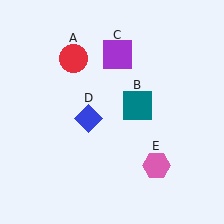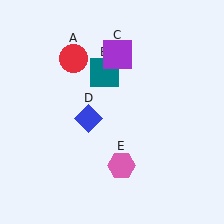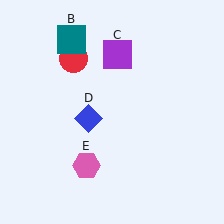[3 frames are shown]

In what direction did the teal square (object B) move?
The teal square (object B) moved up and to the left.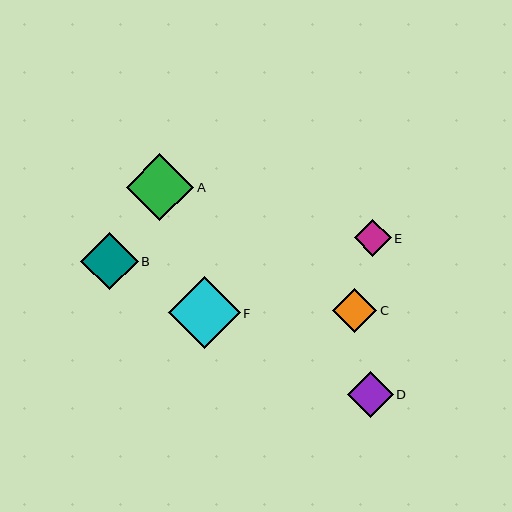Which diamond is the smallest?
Diamond E is the smallest with a size of approximately 37 pixels.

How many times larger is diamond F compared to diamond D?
Diamond F is approximately 1.6 times the size of diamond D.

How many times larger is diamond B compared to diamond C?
Diamond B is approximately 1.3 times the size of diamond C.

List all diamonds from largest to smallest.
From largest to smallest: F, A, B, D, C, E.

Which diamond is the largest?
Diamond F is the largest with a size of approximately 72 pixels.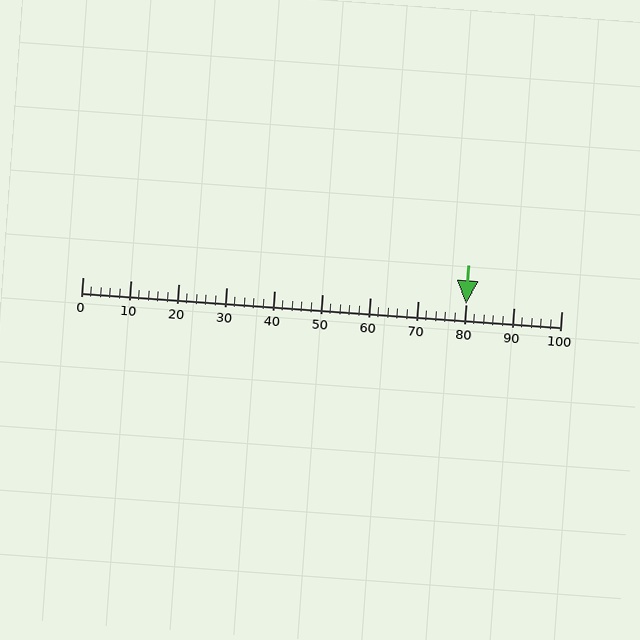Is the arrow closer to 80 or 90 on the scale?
The arrow is closer to 80.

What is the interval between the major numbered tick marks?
The major tick marks are spaced 10 units apart.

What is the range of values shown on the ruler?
The ruler shows values from 0 to 100.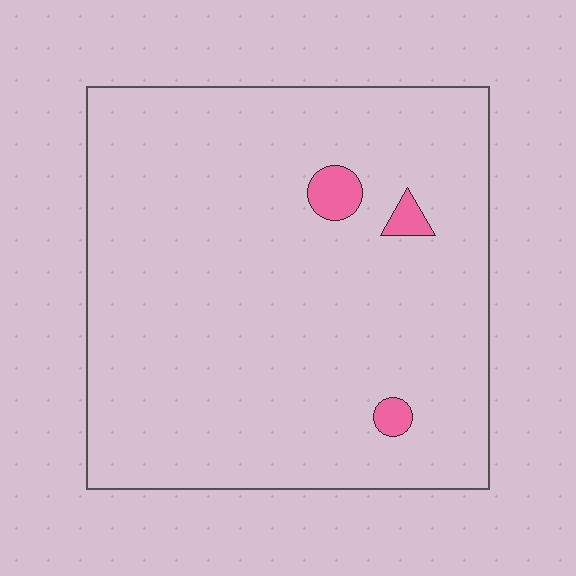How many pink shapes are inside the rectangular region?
3.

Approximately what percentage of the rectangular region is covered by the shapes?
Approximately 5%.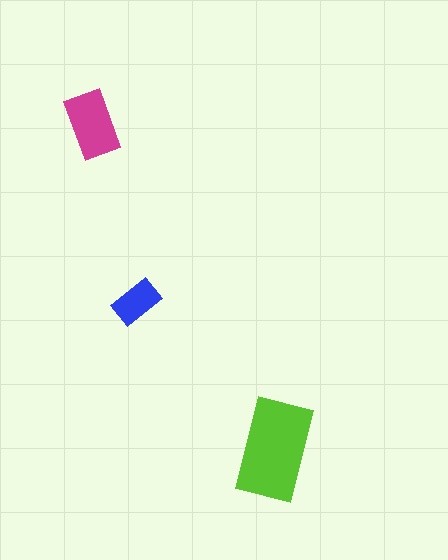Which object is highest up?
The magenta rectangle is topmost.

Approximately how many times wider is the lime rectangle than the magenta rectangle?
About 1.5 times wider.